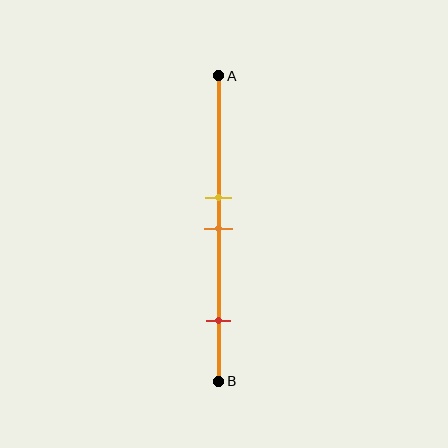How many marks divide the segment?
There are 3 marks dividing the segment.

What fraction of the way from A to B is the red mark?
The red mark is approximately 80% (0.8) of the way from A to B.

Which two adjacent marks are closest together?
The yellow and orange marks are the closest adjacent pair.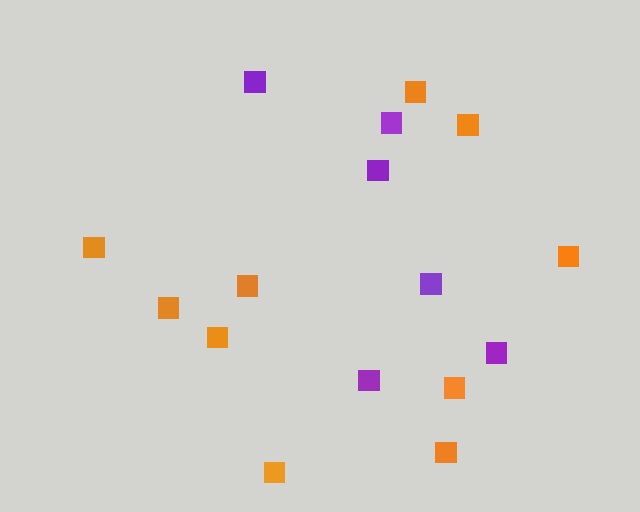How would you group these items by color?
There are 2 groups: one group of purple squares (6) and one group of orange squares (10).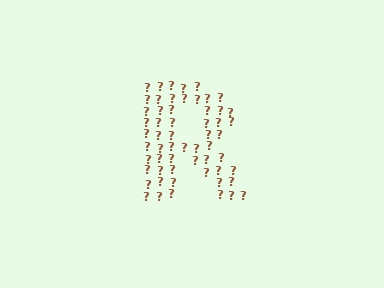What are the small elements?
The small elements are question marks.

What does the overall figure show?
The overall figure shows the letter R.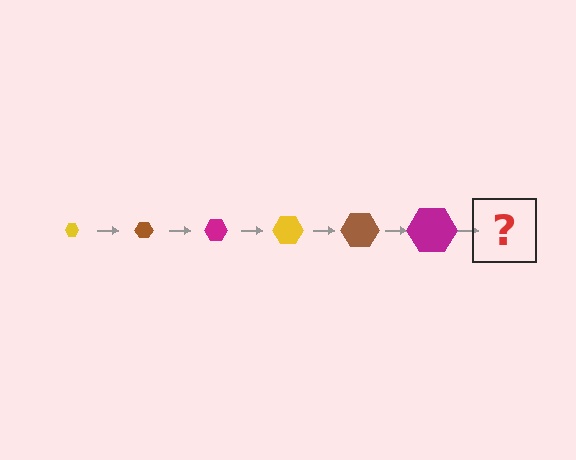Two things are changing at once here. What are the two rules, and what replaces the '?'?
The two rules are that the hexagon grows larger each step and the color cycles through yellow, brown, and magenta. The '?' should be a yellow hexagon, larger than the previous one.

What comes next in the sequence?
The next element should be a yellow hexagon, larger than the previous one.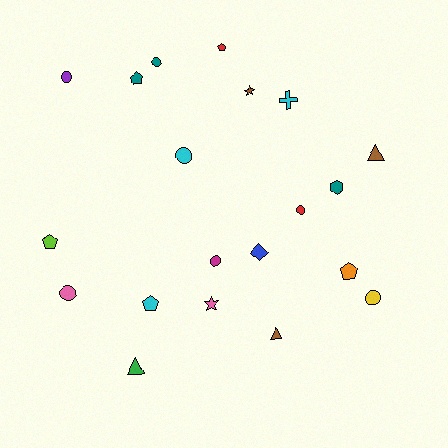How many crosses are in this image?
There is 1 cross.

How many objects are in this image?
There are 20 objects.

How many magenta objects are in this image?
There is 1 magenta object.